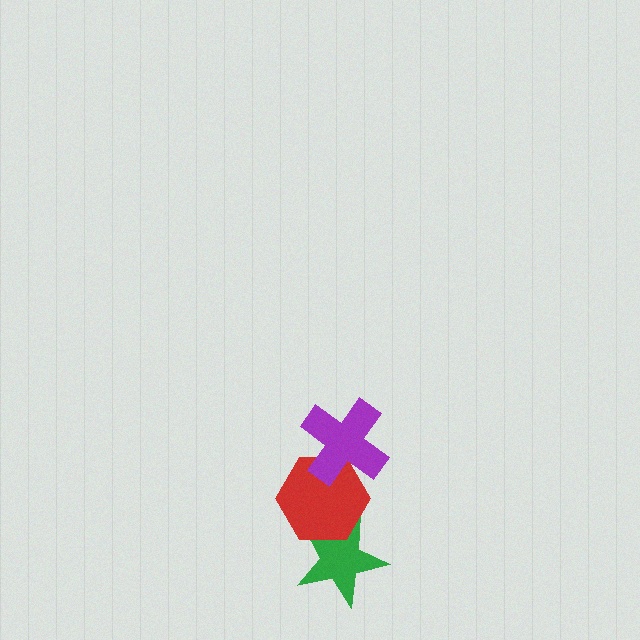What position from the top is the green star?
The green star is 3rd from the top.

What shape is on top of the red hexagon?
The purple cross is on top of the red hexagon.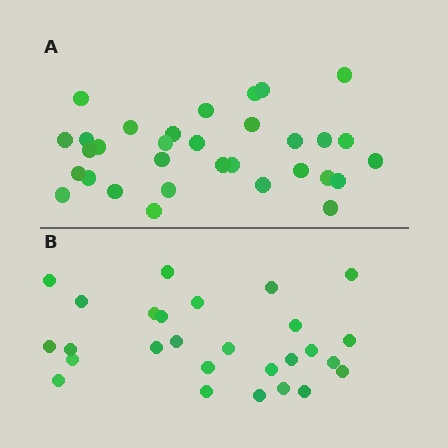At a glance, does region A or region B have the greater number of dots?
Region A (the top region) has more dots.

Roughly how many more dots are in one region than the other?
Region A has about 5 more dots than region B.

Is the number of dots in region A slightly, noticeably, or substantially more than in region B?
Region A has only slightly more — the two regions are fairly close. The ratio is roughly 1.2 to 1.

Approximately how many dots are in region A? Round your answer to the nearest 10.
About 30 dots. (The exact count is 32, which rounds to 30.)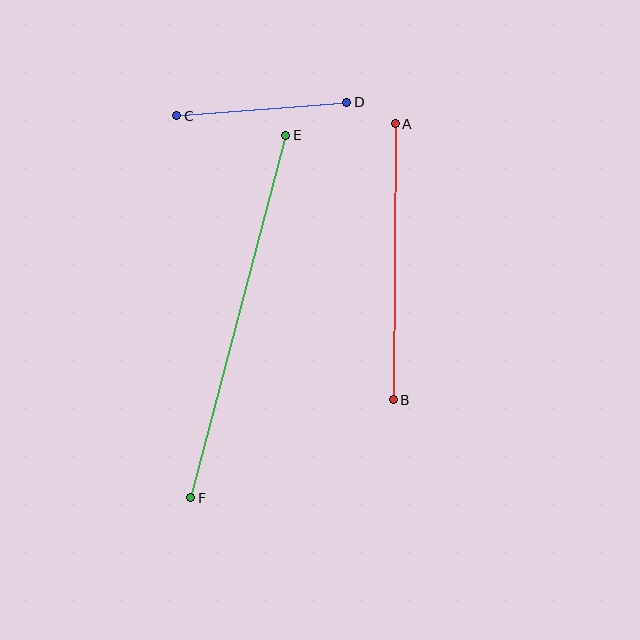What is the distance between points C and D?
The distance is approximately 170 pixels.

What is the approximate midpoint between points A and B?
The midpoint is at approximately (394, 262) pixels.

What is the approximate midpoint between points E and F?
The midpoint is at approximately (238, 317) pixels.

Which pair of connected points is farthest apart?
Points E and F are farthest apart.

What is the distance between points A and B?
The distance is approximately 276 pixels.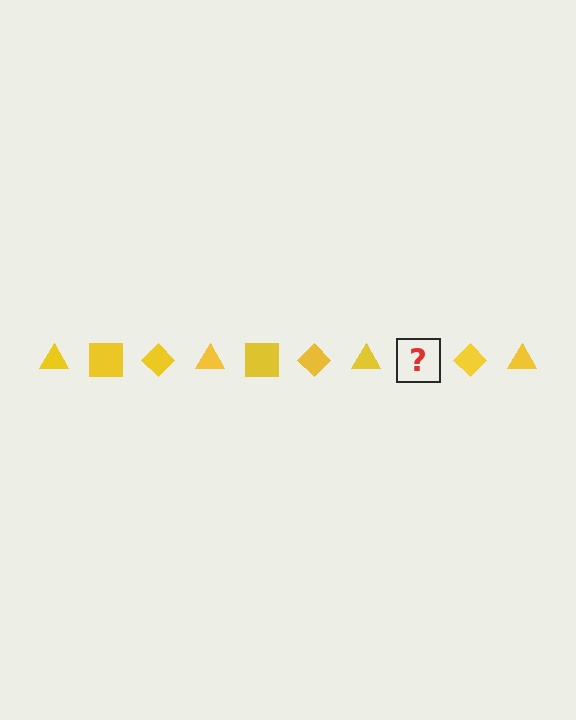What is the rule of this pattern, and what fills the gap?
The rule is that the pattern cycles through triangle, square, diamond shapes in yellow. The gap should be filled with a yellow square.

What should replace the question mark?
The question mark should be replaced with a yellow square.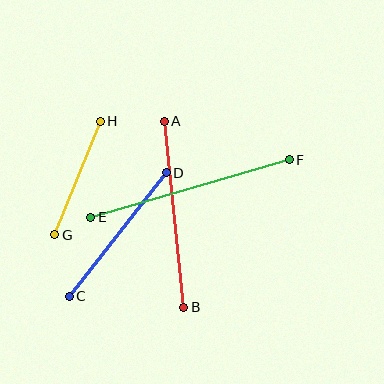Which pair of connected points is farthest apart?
Points E and F are farthest apart.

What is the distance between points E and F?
The distance is approximately 206 pixels.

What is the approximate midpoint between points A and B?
The midpoint is at approximately (174, 214) pixels.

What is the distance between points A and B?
The distance is approximately 187 pixels.